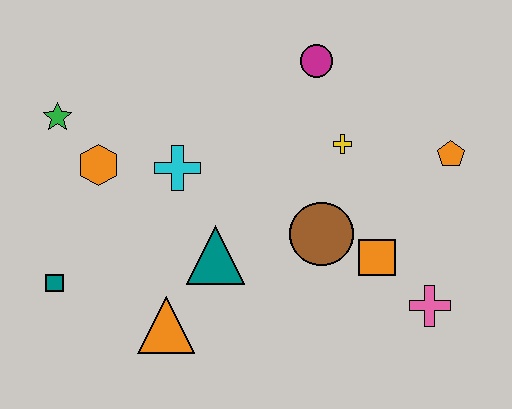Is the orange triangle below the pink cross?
Yes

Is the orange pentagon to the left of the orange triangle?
No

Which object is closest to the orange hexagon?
The green star is closest to the orange hexagon.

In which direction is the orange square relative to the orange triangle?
The orange square is to the right of the orange triangle.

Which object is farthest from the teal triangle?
The orange pentagon is farthest from the teal triangle.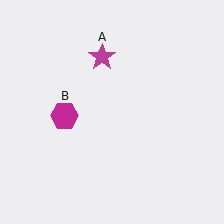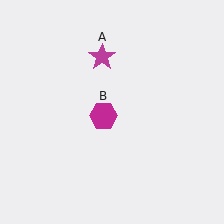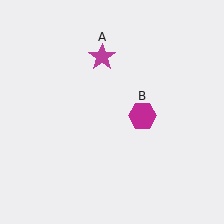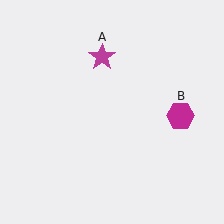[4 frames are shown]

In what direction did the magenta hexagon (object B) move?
The magenta hexagon (object B) moved right.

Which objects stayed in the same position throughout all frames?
Magenta star (object A) remained stationary.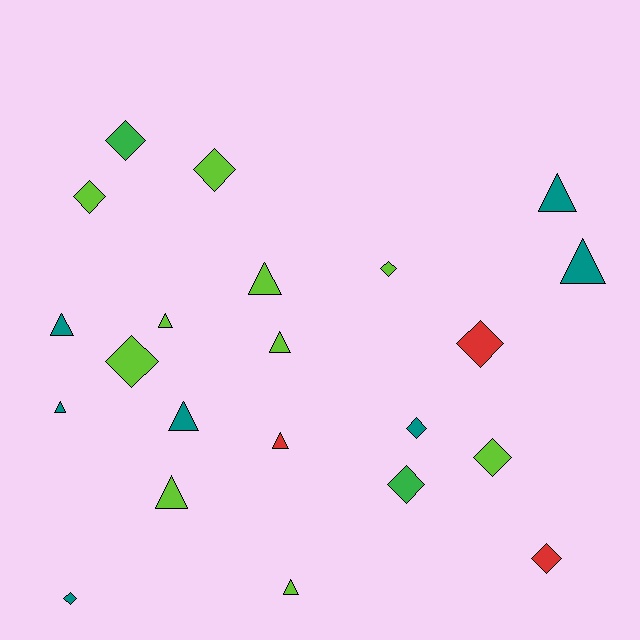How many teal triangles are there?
There are 5 teal triangles.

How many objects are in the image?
There are 22 objects.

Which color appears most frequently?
Lime, with 10 objects.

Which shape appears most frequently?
Triangle, with 11 objects.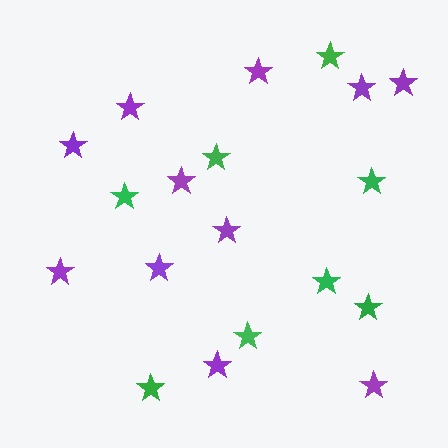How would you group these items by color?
There are 2 groups: one group of green stars (8) and one group of purple stars (11).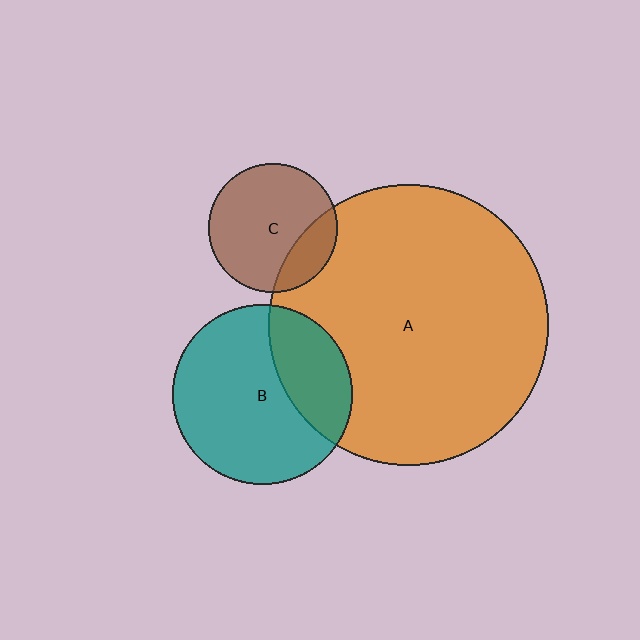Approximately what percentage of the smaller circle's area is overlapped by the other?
Approximately 30%.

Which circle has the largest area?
Circle A (orange).